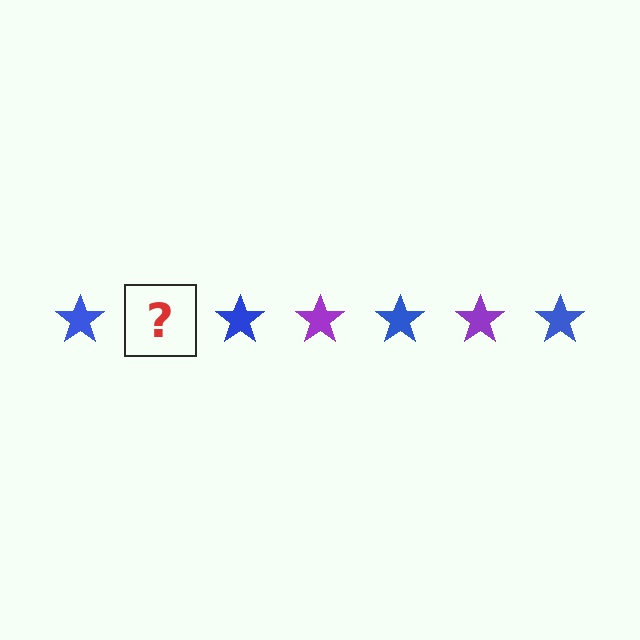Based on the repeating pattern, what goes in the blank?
The blank should be a purple star.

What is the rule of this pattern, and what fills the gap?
The rule is that the pattern cycles through blue, purple stars. The gap should be filled with a purple star.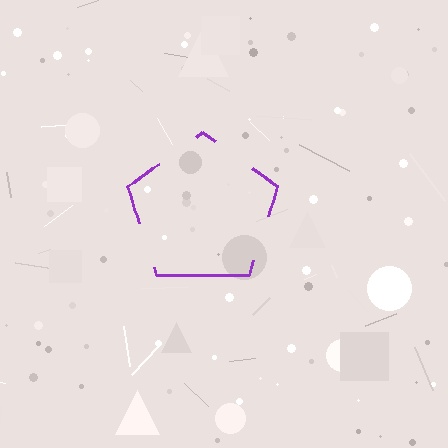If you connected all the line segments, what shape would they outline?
They would outline a pentagon.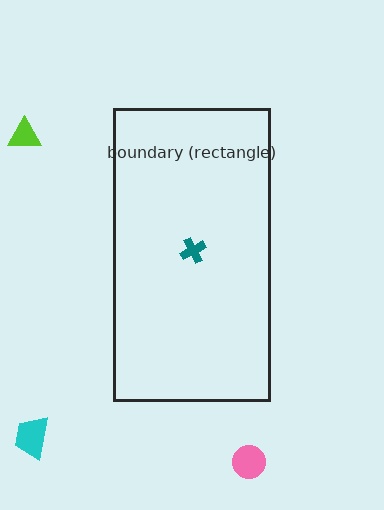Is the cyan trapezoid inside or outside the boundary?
Outside.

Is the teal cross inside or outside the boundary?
Inside.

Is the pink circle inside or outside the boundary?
Outside.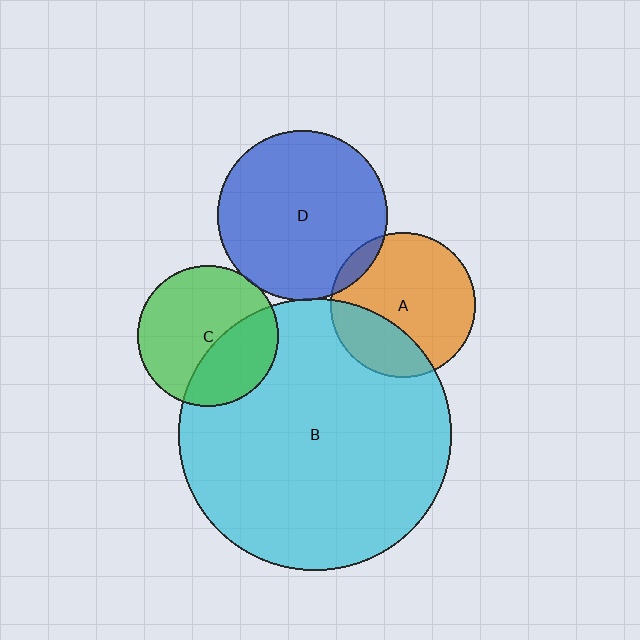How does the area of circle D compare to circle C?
Approximately 1.5 times.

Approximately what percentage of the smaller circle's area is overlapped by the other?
Approximately 10%.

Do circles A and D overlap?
Yes.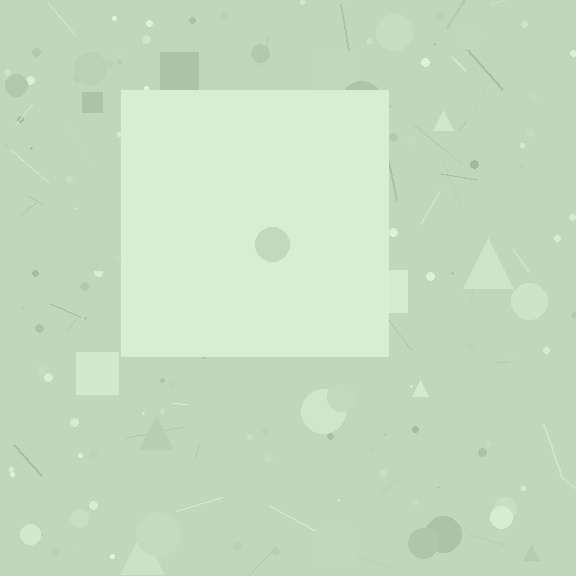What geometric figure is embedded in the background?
A square is embedded in the background.